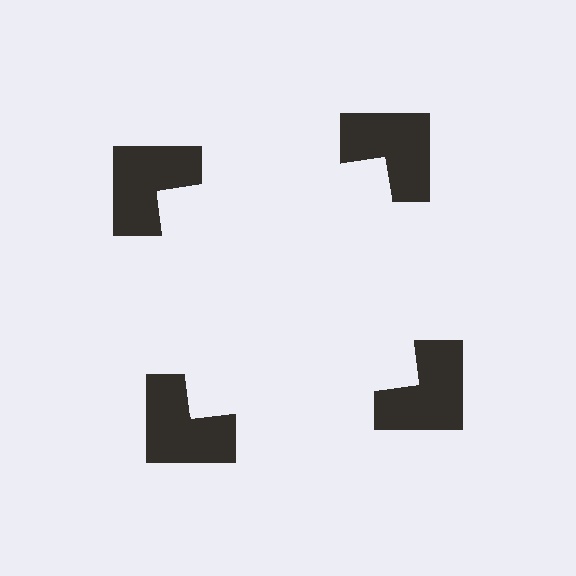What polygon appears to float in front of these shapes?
An illusory square — its edges are inferred from the aligned wedge cuts in the notched squares, not physically drawn.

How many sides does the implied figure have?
4 sides.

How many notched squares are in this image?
There are 4 — one at each vertex of the illusory square.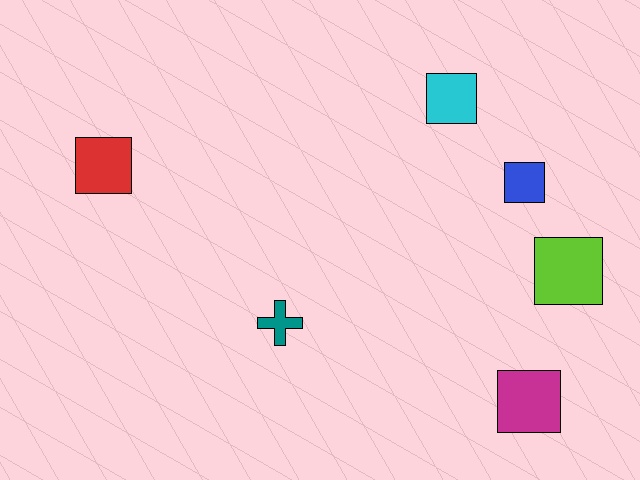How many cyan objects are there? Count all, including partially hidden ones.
There is 1 cyan object.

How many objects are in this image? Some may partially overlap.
There are 6 objects.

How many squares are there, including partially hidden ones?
There are 5 squares.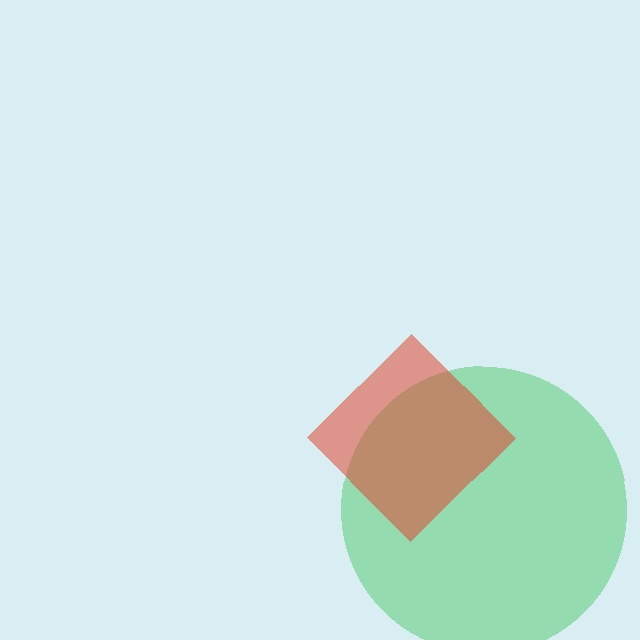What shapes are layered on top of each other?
The layered shapes are: a green circle, a red diamond.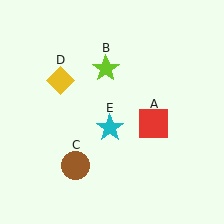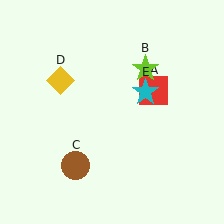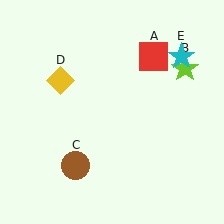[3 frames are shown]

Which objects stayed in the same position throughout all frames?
Brown circle (object C) and yellow diamond (object D) remained stationary.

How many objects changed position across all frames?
3 objects changed position: red square (object A), lime star (object B), cyan star (object E).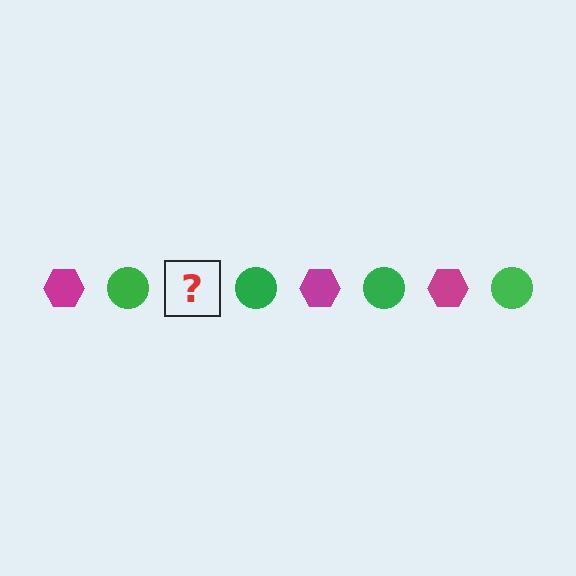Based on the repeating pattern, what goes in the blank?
The blank should be a magenta hexagon.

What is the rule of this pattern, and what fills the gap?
The rule is that the pattern alternates between magenta hexagon and green circle. The gap should be filled with a magenta hexagon.